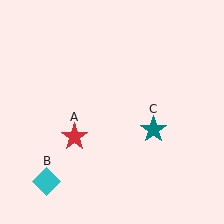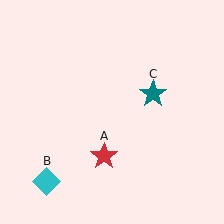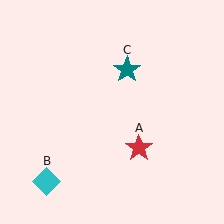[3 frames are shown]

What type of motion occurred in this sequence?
The red star (object A), teal star (object C) rotated counterclockwise around the center of the scene.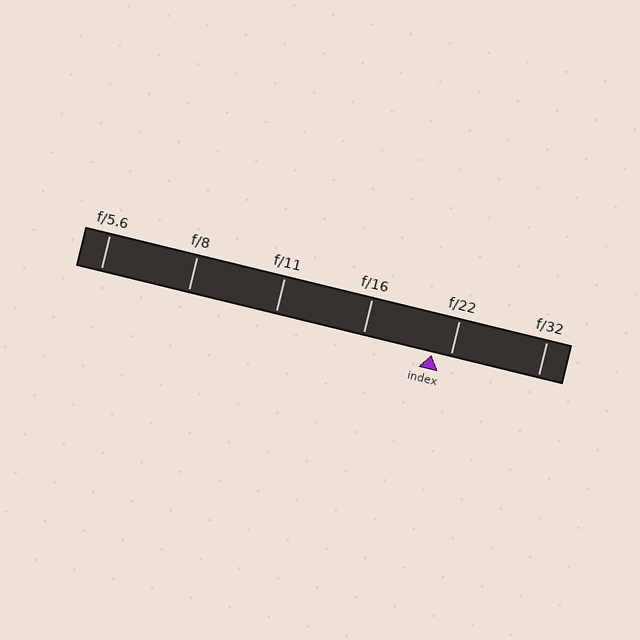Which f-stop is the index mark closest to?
The index mark is closest to f/22.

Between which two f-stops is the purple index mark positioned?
The index mark is between f/16 and f/22.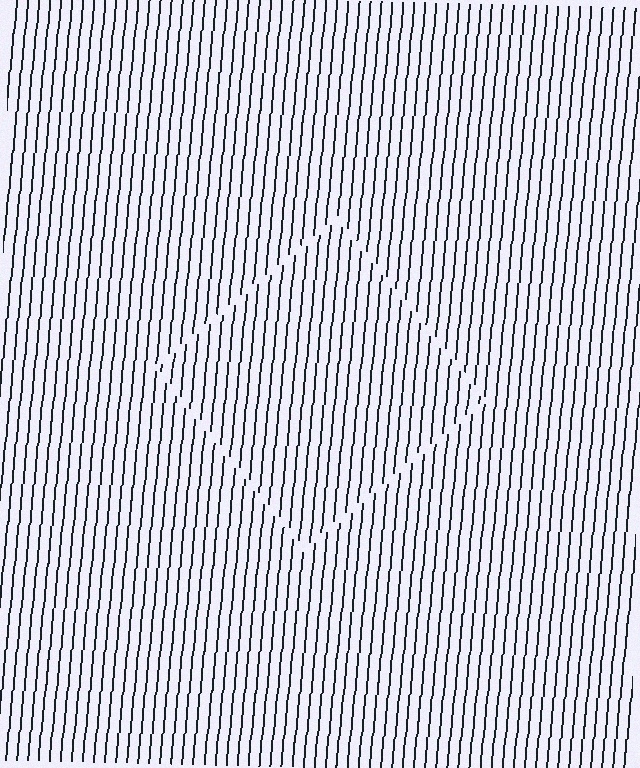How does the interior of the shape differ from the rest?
The interior of the shape contains the same grating, shifted by half a period — the contour is defined by the phase discontinuity where line-ends from the inner and outer gratings abut.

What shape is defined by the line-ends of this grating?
An illusory square. The interior of the shape contains the same grating, shifted by half a period — the contour is defined by the phase discontinuity where line-ends from the inner and outer gratings abut.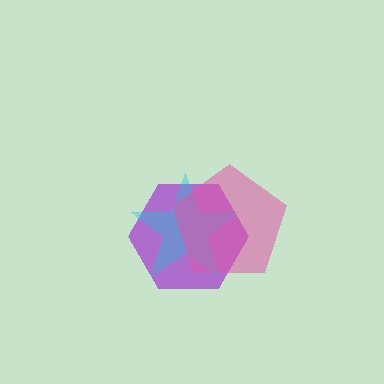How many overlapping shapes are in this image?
There are 3 overlapping shapes in the image.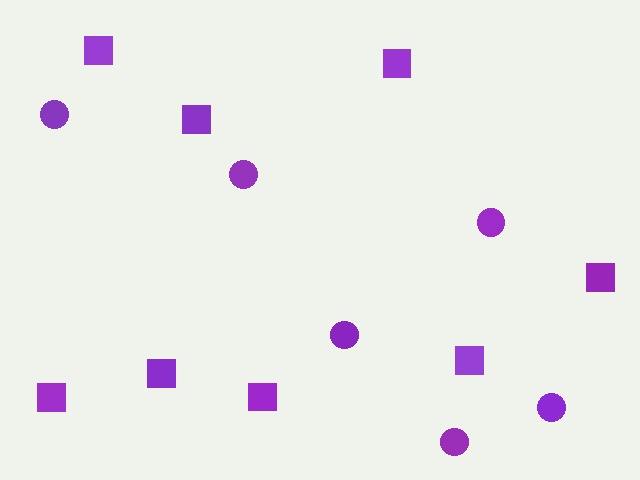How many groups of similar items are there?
There are 2 groups: one group of squares (8) and one group of circles (6).